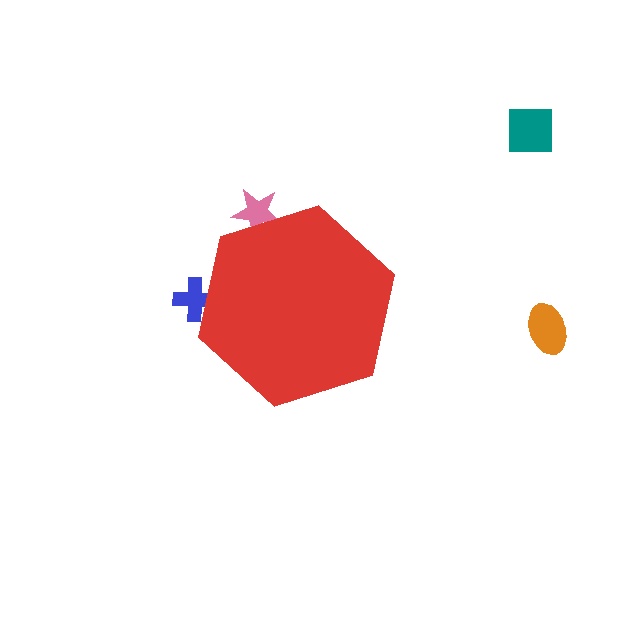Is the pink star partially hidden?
Yes, the pink star is partially hidden behind the red hexagon.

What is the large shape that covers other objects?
A red hexagon.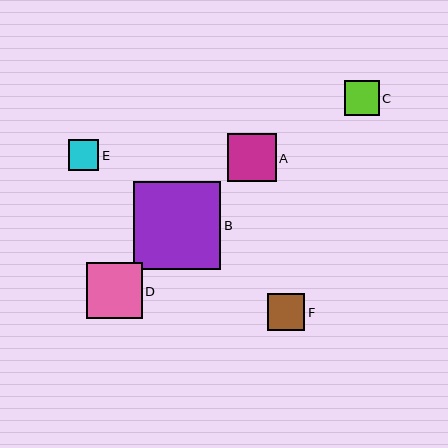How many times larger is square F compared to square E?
Square F is approximately 1.2 times the size of square E.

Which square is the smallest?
Square E is the smallest with a size of approximately 30 pixels.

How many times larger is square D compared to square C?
Square D is approximately 1.6 times the size of square C.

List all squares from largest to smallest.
From largest to smallest: B, D, A, F, C, E.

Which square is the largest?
Square B is the largest with a size of approximately 88 pixels.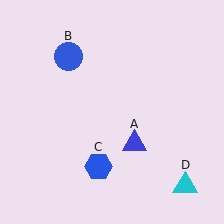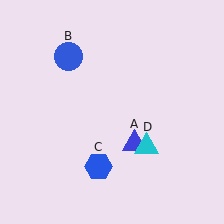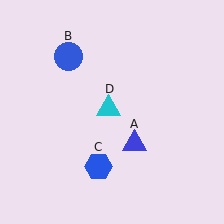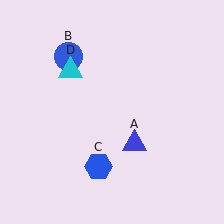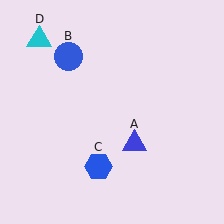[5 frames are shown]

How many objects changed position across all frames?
1 object changed position: cyan triangle (object D).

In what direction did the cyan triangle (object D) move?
The cyan triangle (object D) moved up and to the left.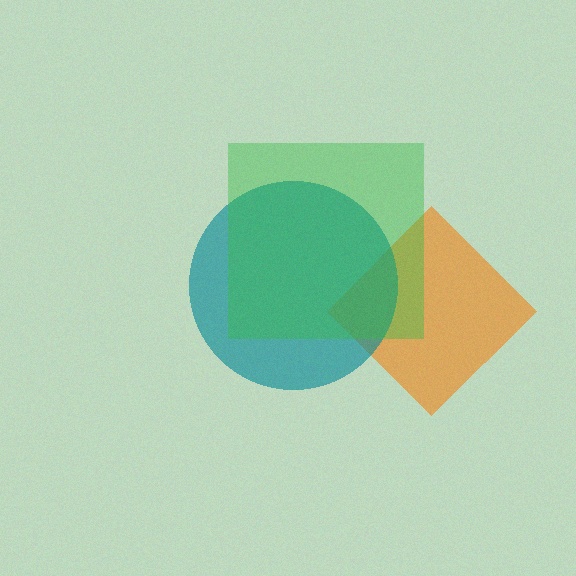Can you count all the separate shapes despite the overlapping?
Yes, there are 3 separate shapes.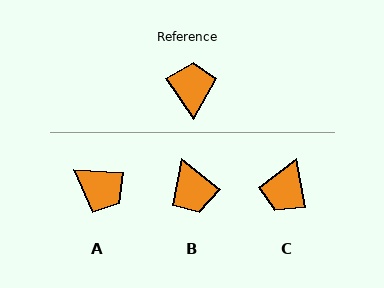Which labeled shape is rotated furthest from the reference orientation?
B, about 161 degrees away.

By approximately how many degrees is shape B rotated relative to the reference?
Approximately 161 degrees clockwise.